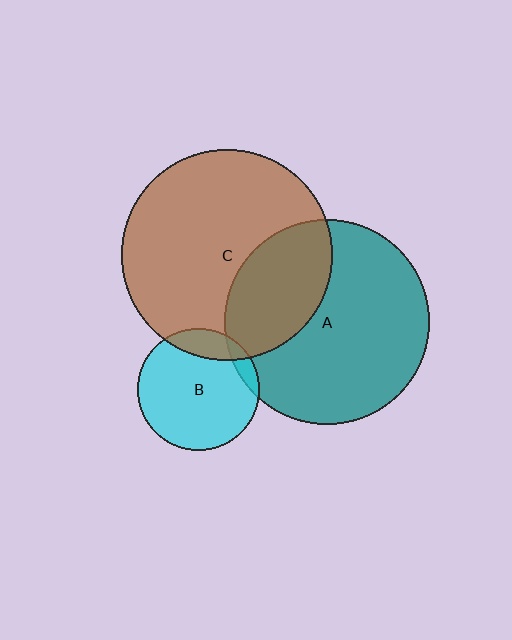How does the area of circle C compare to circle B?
Approximately 3.0 times.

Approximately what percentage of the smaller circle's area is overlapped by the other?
Approximately 15%.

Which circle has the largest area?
Circle C (brown).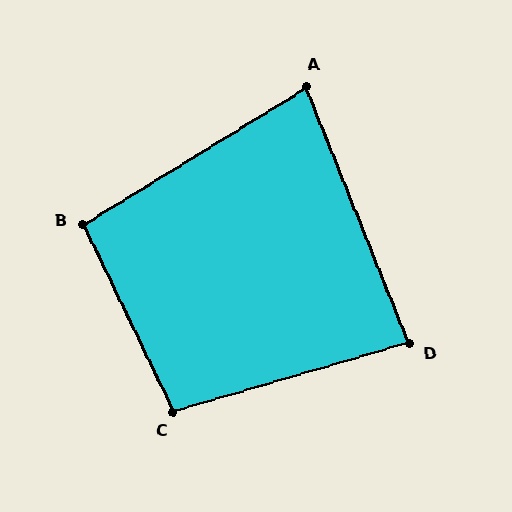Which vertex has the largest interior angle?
C, at approximately 100 degrees.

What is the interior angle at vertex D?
Approximately 84 degrees (acute).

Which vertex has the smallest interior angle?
A, at approximately 80 degrees.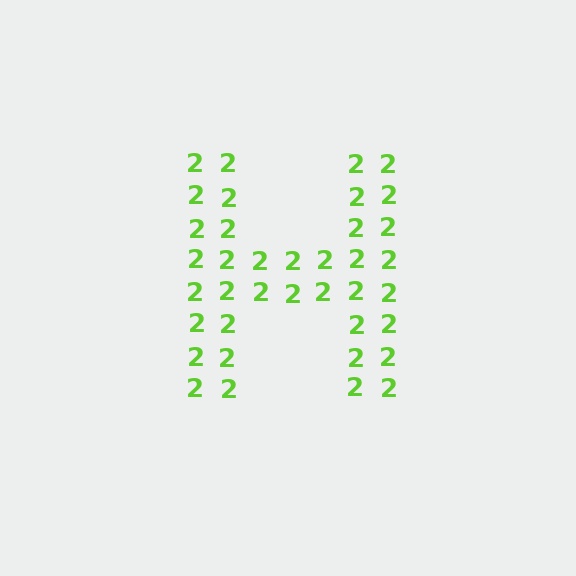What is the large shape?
The large shape is the letter H.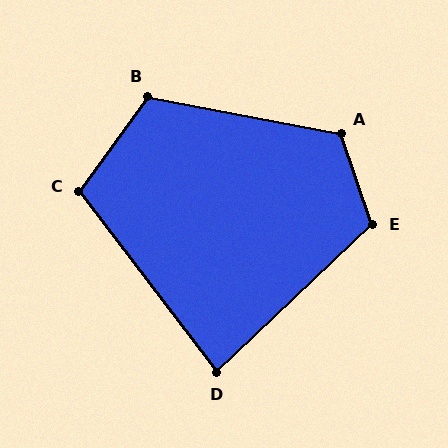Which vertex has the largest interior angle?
A, at approximately 119 degrees.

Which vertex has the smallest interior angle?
D, at approximately 84 degrees.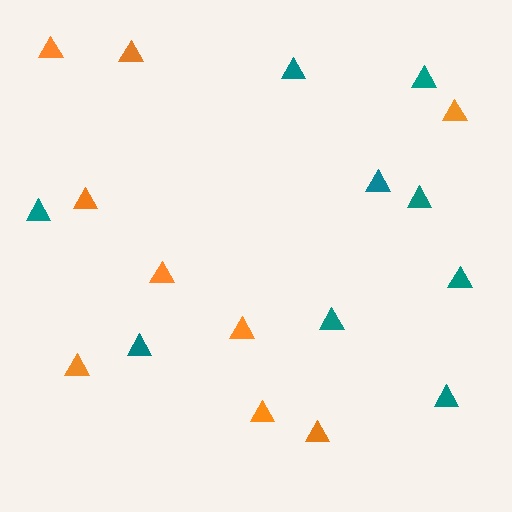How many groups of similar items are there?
There are 2 groups: one group of teal triangles (9) and one group of orange triangles (9).